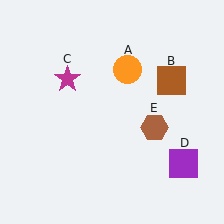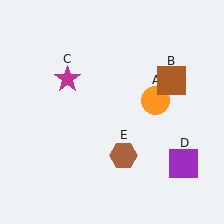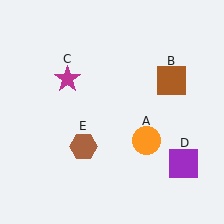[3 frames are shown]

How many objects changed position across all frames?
2 objects changed position: orange circle (object A), brown hexagon (object E).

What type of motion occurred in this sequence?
The orange circle (object A), brown hexagon (object E) rotated clockwise around the center of the scene.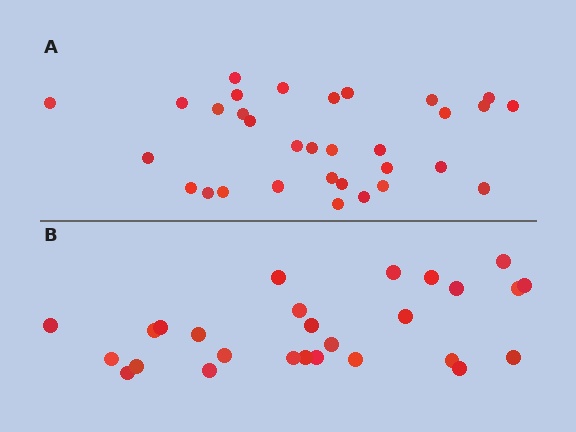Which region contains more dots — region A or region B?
Region A (the top region) has more dots.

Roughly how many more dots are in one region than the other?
Region A has about 5 more dots than region B.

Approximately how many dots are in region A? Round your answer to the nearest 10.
About 30 dots. (The exact count is 32, which rounds to 30.)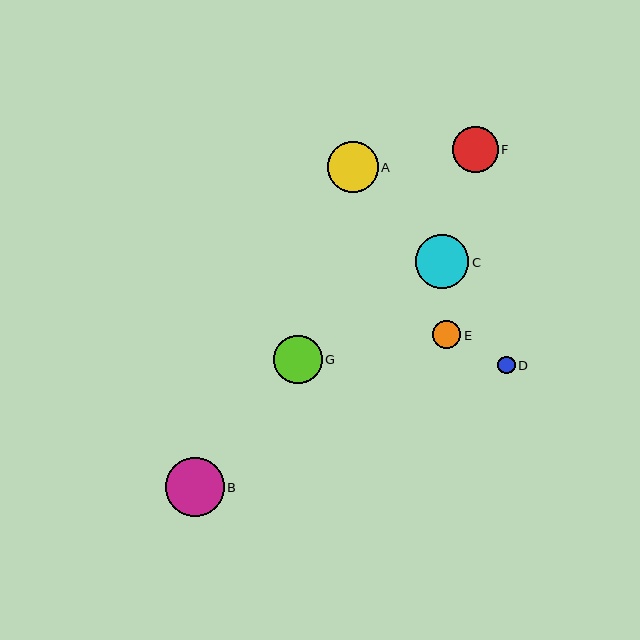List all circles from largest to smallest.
From largest to smallest: B, C, A, G, F, E, D.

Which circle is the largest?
Circle B is the largest with a size of approximately 59 pixels.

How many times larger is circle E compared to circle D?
Circle E is approximately 1.6 times the size of circle D.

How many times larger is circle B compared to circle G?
Circle B is approximately 1.2 times the size of circle G.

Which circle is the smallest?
Circle D is the smallest with a size of approximately 18 pixels.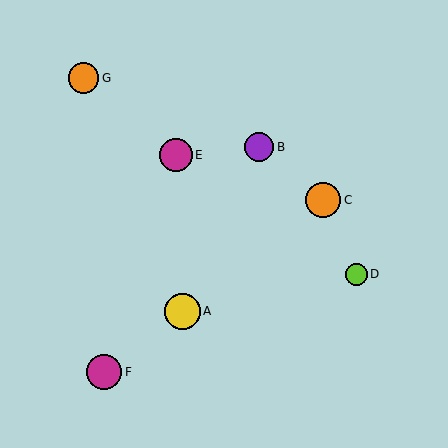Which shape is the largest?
The yellow circle (labeled A) is the largest.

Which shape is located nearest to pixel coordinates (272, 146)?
The purple circle (labeled B) at (259, 147) is nearest to that location.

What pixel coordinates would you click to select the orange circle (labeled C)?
Click at (323, 200) to select the orange circle C.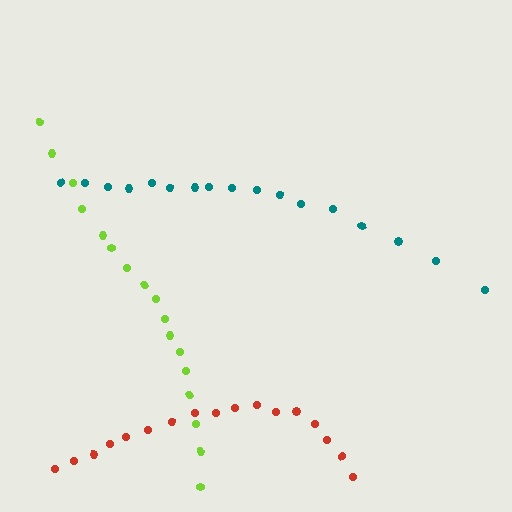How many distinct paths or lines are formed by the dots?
There are 3 distinct paths.